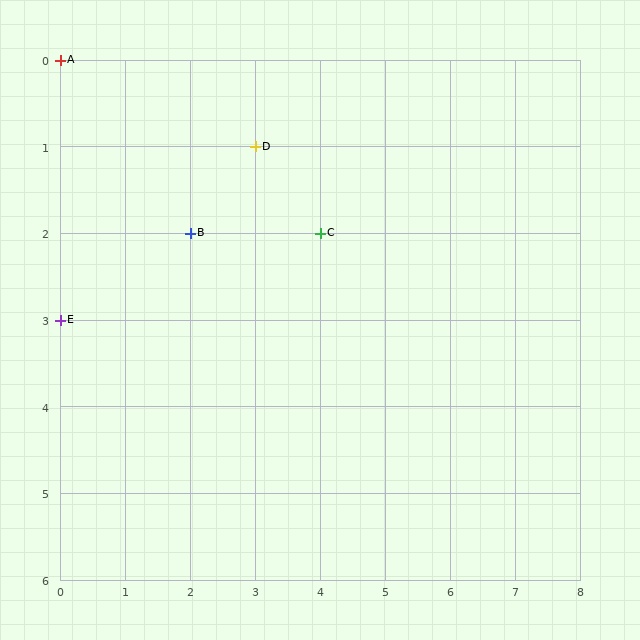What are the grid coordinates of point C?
Point C is at grid coordinates (4, 2).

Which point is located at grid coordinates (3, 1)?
Point D is at (3, 1).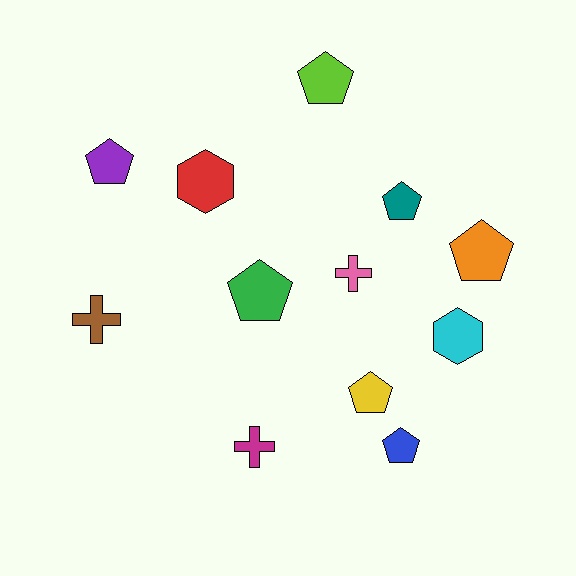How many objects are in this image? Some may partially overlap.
There are 12 objects.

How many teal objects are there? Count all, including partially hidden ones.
There is 1 teal object.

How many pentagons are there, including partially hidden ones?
There are 7 pentagons.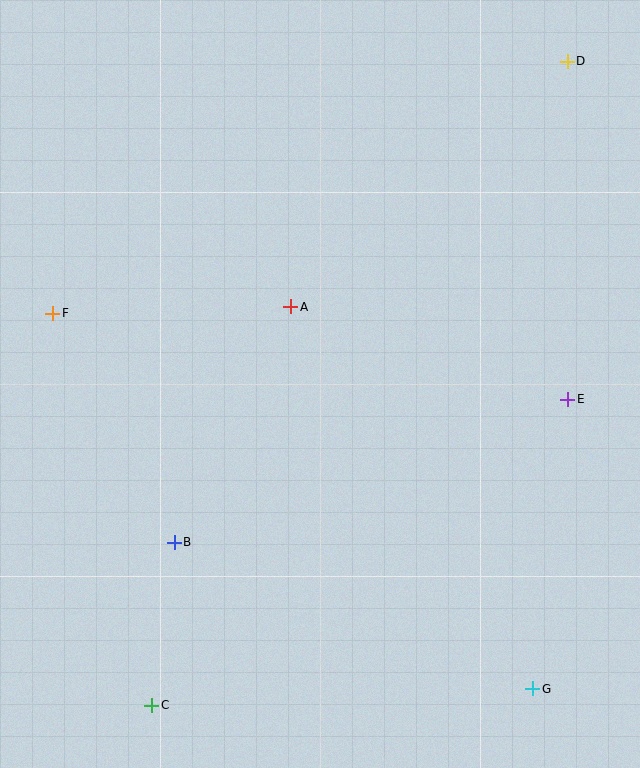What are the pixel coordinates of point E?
Point E is at (568, 399).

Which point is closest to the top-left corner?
Point F is closest to the top-left corner.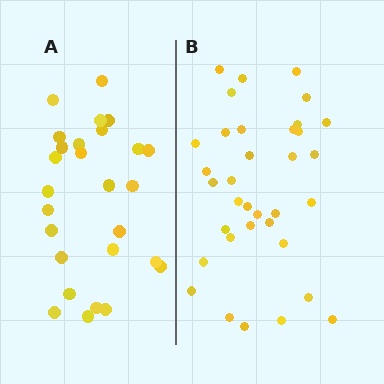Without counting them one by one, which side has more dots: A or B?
Region B (the right region) has more dots.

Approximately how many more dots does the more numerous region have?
Region B has roughly 8 or so more dots than region A.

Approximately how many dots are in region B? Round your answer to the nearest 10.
About 40 dots. (The exact count is 35, which rounds to 40.)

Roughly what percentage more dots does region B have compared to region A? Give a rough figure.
About 30% more.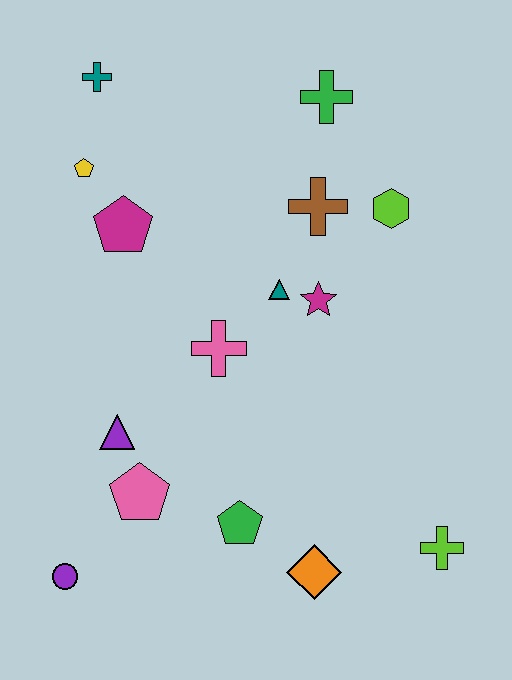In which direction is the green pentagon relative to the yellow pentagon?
The green pentagon is below the yellow pentagon.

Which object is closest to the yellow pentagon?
The magenta pentagon is closest to the yellow pentagon.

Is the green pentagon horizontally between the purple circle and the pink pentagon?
No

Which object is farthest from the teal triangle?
The purple circle is farthest from the teal triangle.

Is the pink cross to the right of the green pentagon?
No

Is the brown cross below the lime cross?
No